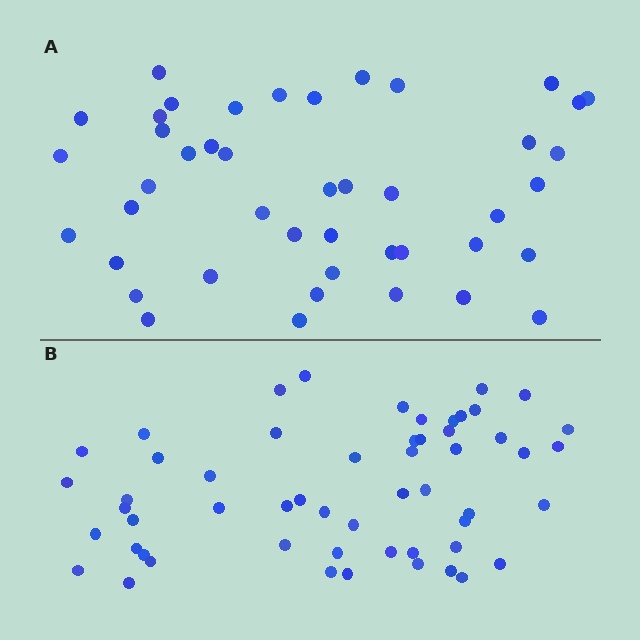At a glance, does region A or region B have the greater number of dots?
Region B (the bottom region) has more dots.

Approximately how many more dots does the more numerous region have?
Region B has roughly 12 or so more dots than region A.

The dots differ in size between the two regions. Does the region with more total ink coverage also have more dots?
No. Region A has more total ink coverage because its dots are larger, but region B actually contains more individual dots. Total area can be misleading — the number of items is what matters here.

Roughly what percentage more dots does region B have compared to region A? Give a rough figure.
About 25% more.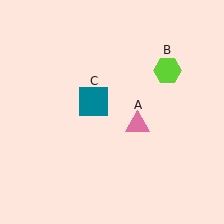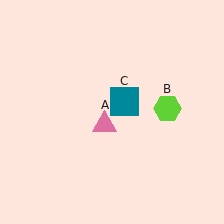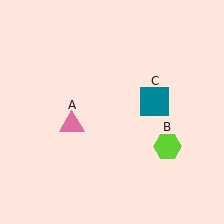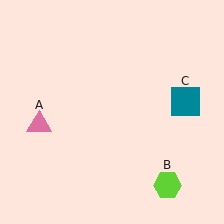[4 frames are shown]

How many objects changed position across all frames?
3 objects changed position: pink triangle (object A), lime hexagon (object B), teal square (object C).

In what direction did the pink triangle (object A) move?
The pink triangle (object A) moved left.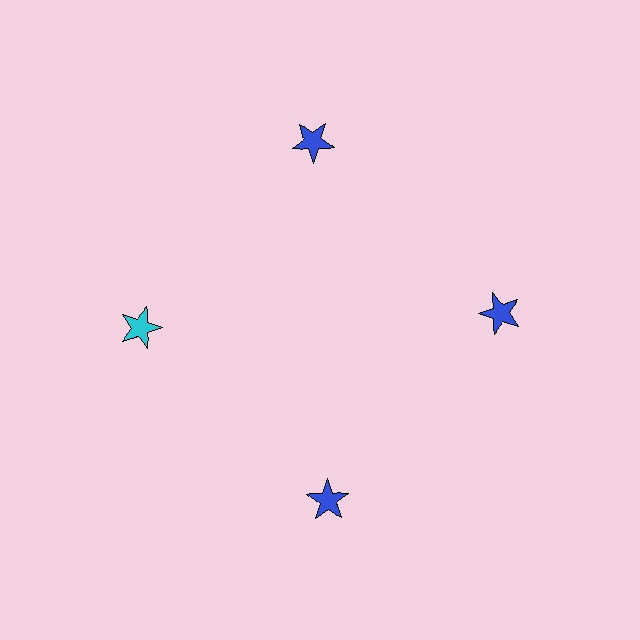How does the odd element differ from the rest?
It has a different color: cyan instead of blue.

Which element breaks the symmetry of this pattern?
The cyan star at roughly the 9 o'clock position breaks the symmetry. All other shapes are blue stars.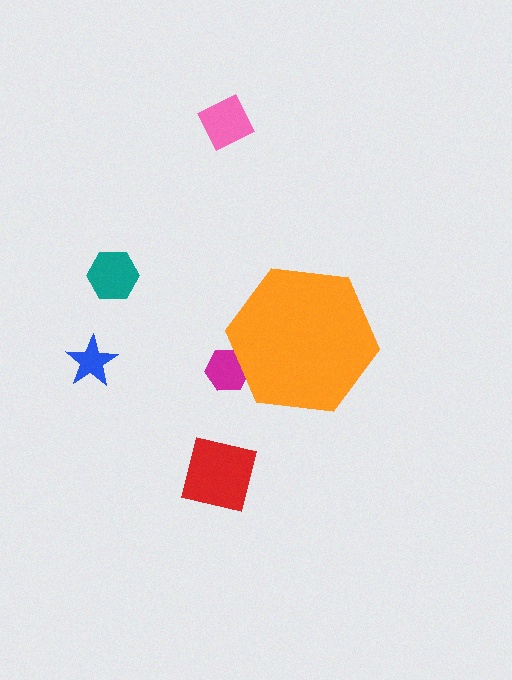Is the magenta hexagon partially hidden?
Yes, the magenta hexagon is partially hidden behind the orange hexagon.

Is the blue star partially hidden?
No, the blue star is fully visible.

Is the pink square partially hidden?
No, the pink square is fully visible.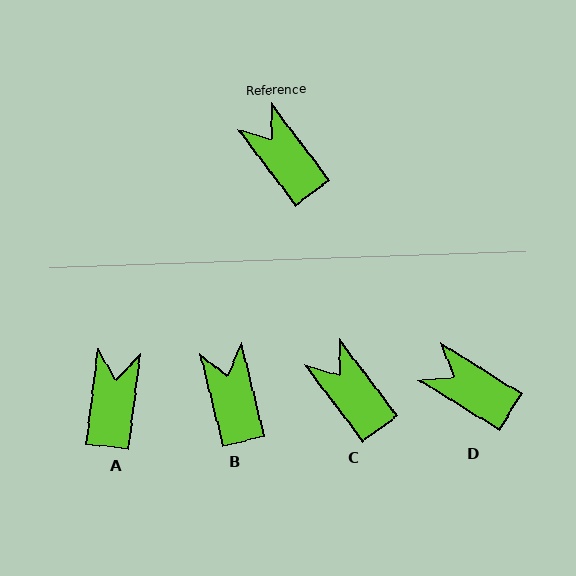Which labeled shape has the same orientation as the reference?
C.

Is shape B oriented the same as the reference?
No, it is off by about 23 degrees.